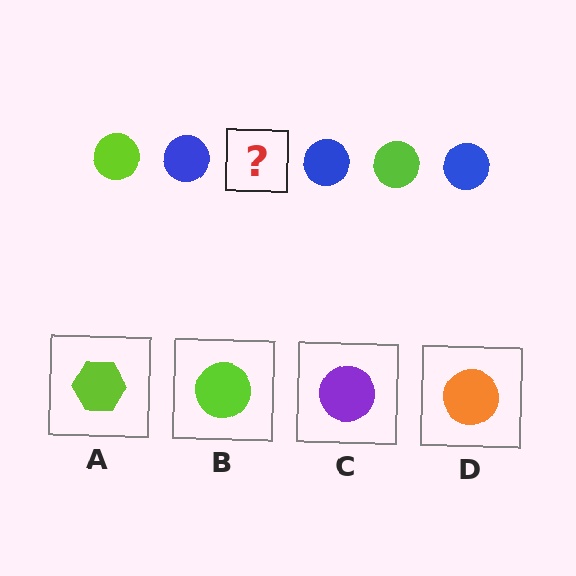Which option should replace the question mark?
Option B.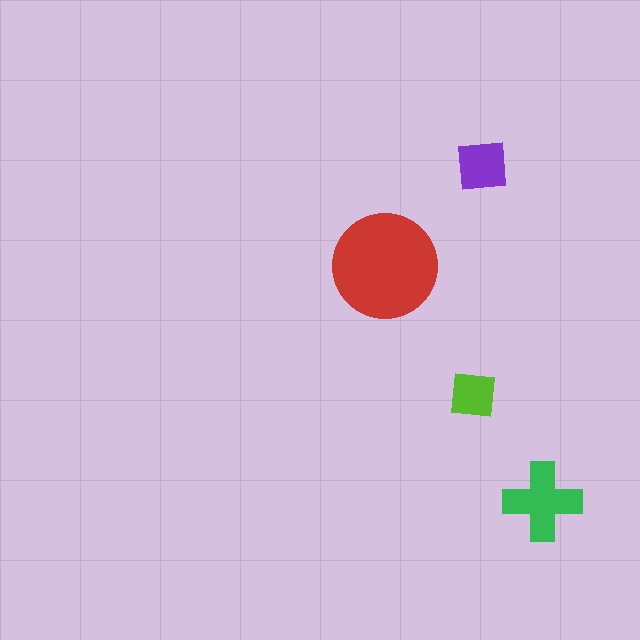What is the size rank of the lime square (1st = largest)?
4th.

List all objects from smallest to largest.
The lime square, the purple square, the green cross, the red circle.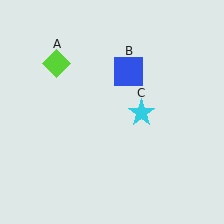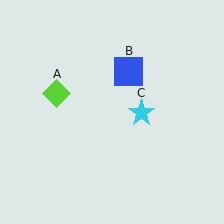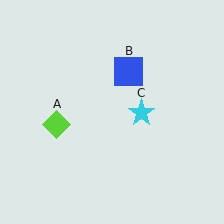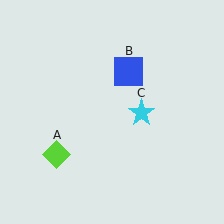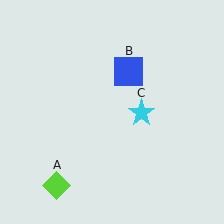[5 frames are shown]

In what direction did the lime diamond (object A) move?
The lime diamond (object A) moved down.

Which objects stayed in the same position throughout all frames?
Blue square (object B) and cyan star (object C) remained stationary.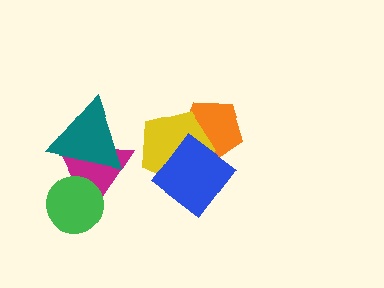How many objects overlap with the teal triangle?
1 object overlaps with the teal triangle.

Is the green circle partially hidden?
No, no other shape covers it.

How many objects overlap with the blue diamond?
2 objects overlap with the blue diamond.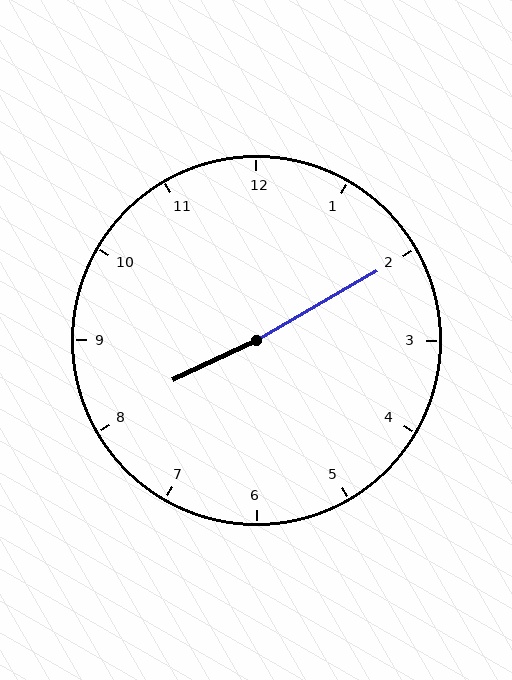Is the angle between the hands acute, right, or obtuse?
It is obtuse.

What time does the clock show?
8:10.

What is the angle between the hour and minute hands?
Approximately 175 degrees.